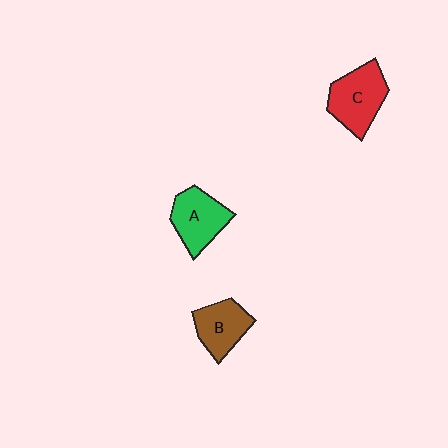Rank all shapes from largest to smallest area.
From largest to smallest: C (red), A (green), B (brown).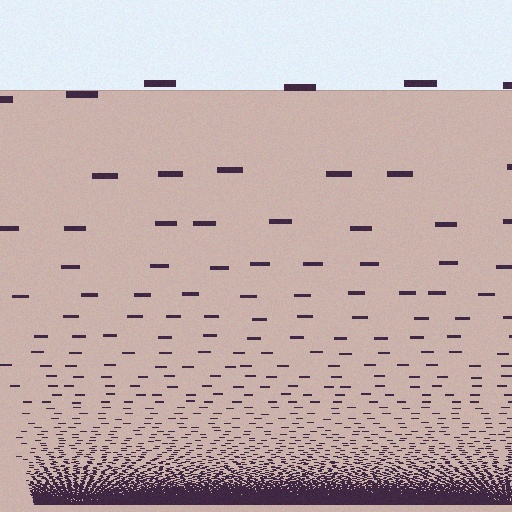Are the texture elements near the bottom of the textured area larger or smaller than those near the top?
Smaller. The gradient is inverted — elements near the bottom are smaller and denser.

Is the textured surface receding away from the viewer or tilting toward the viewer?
The surface appears to tilt toward the viewer. Texture elements get larger and sparser toward the top.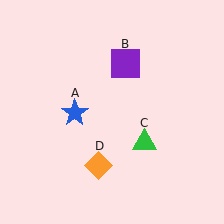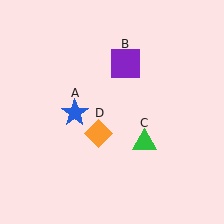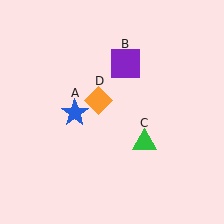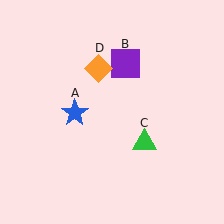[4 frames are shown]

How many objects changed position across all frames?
1 object changed position: orange diamond (object D).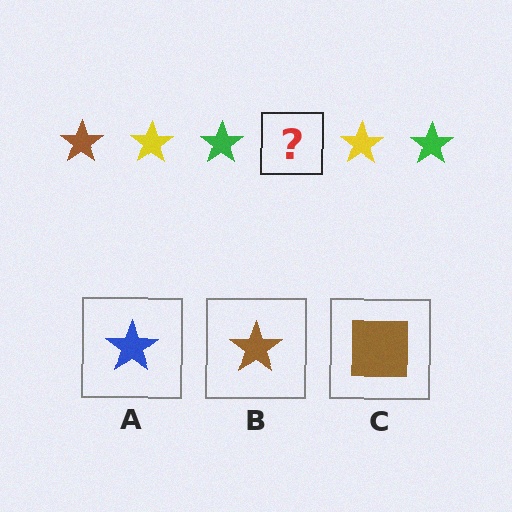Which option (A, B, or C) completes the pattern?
B.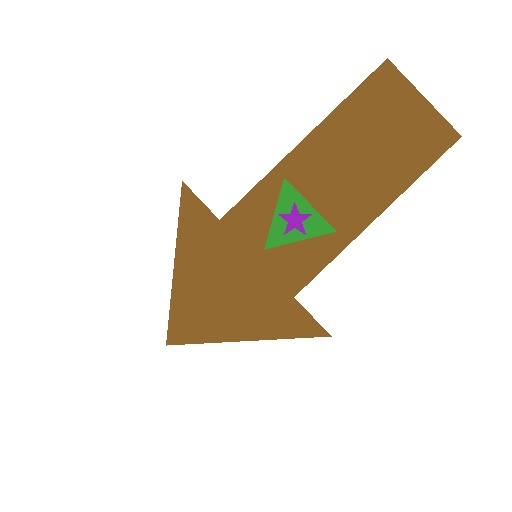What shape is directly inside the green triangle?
The purple star.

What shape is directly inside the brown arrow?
The green triangle.